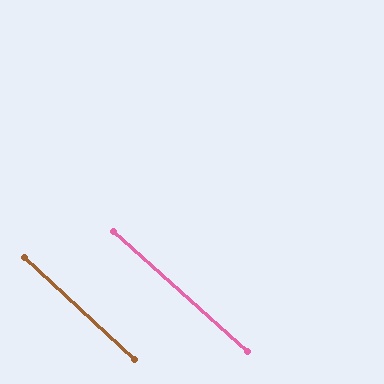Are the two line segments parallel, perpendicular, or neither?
Parallel — their directions differ by only 1.2°.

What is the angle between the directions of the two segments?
Approximately 1 degree.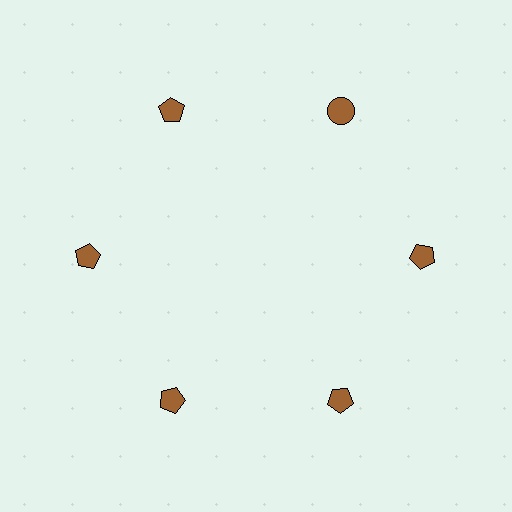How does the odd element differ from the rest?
It has a different shape: circle instead of pentagon.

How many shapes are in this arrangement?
There are 6 shapes arranged in a ring pattern.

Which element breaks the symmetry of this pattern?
The brown circle at roughly the 1 o'clock position breaks the symmetry. All other shapes are brown pentagons.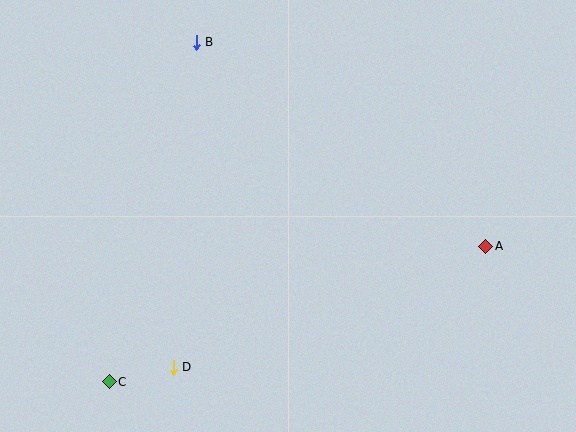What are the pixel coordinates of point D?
Point D is at (173, 367).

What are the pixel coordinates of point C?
Point C is at (109, 382).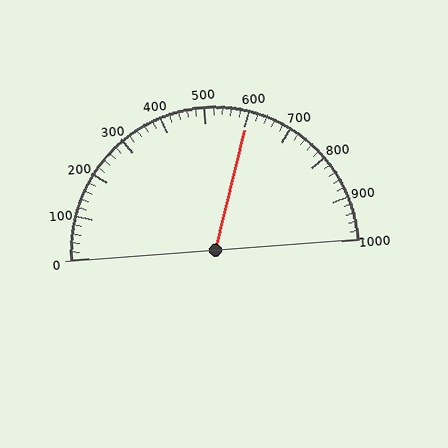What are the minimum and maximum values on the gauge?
The gauge ranges from 0 to 1000.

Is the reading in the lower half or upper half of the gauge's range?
The reading is in the upper half of the range (0 to 1000).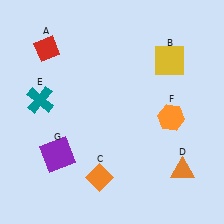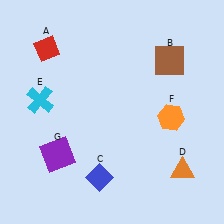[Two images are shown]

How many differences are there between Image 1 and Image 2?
There are 3 differences between the two images.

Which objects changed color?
B changed from yellow to brown. C changed from orange to blue. E changed from teal to cyan.